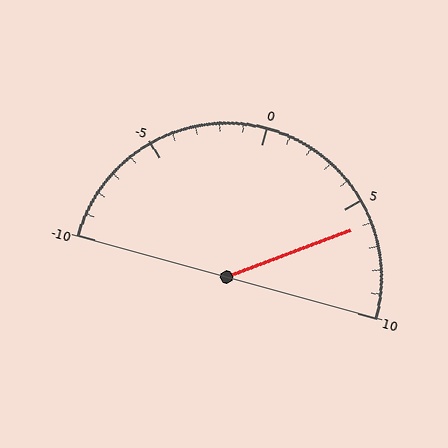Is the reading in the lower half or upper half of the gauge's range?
The reading is in the upper half of the range (-10 to 10).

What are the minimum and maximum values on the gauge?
The gauge ranges from -10 to 10.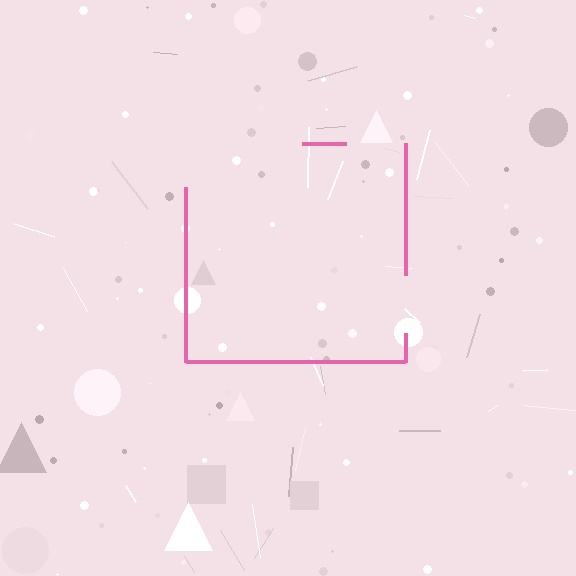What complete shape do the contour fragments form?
The contour fragments form a square.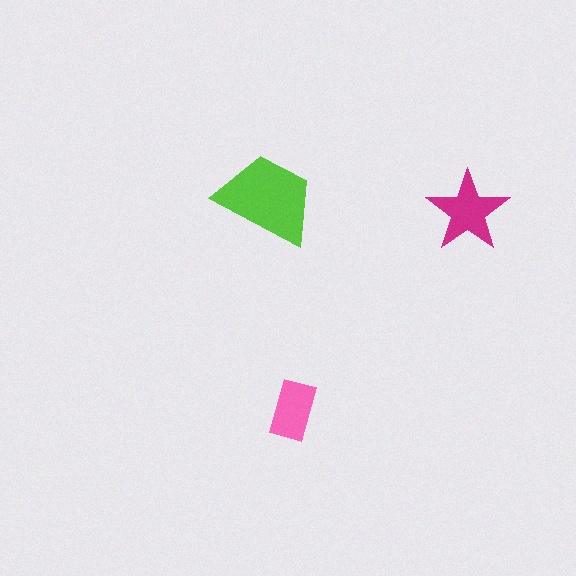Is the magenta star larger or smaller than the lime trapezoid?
Smaller.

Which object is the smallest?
The pink rectangle.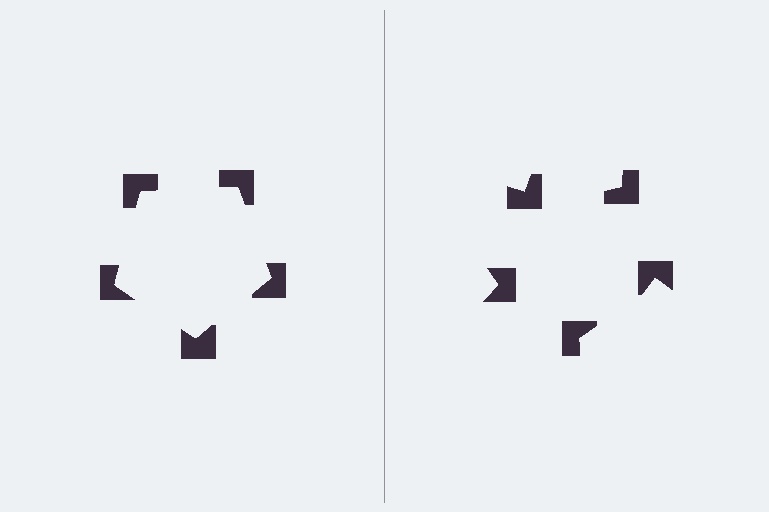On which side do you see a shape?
An illusory pentagon appears on the left side. On the right side the wedge cuts are rotated, so no coherent shape forms.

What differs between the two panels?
The notched squares are positioned identically on both sides; only the wedge orientations differ. On the left they align to a pentagon; on the right they are misaligned.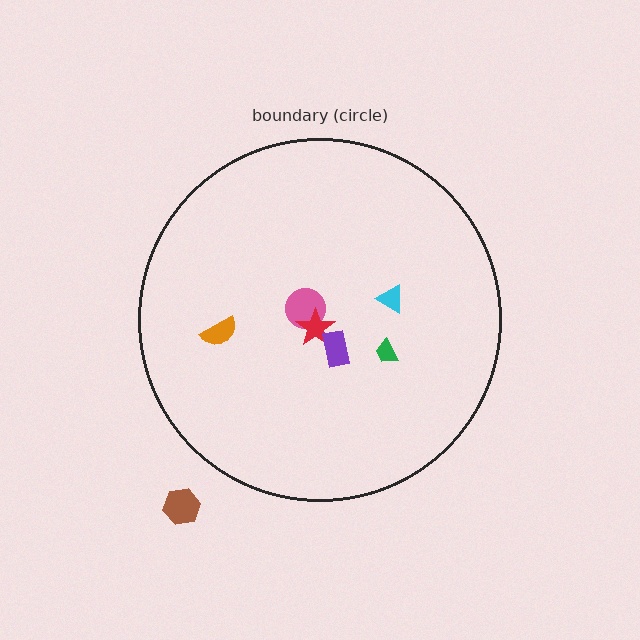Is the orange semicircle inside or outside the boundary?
Inside.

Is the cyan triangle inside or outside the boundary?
Inside.